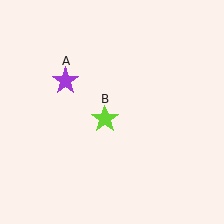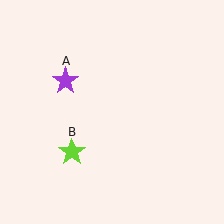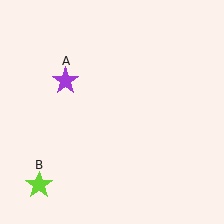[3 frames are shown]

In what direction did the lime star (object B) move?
The lime star (object B) moved down and to the left.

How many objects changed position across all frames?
1 object changed position: lime star (object B).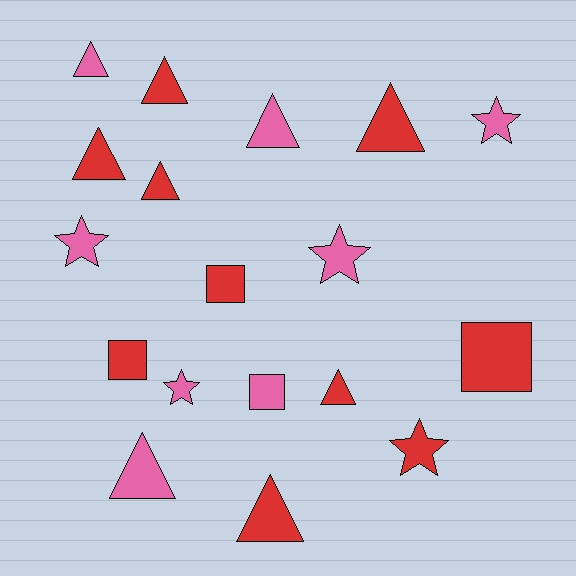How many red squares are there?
There are 3 red squares.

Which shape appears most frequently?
Triangle, with 9 objects.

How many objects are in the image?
There are 18 objects.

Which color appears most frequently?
Red, with 10 objects.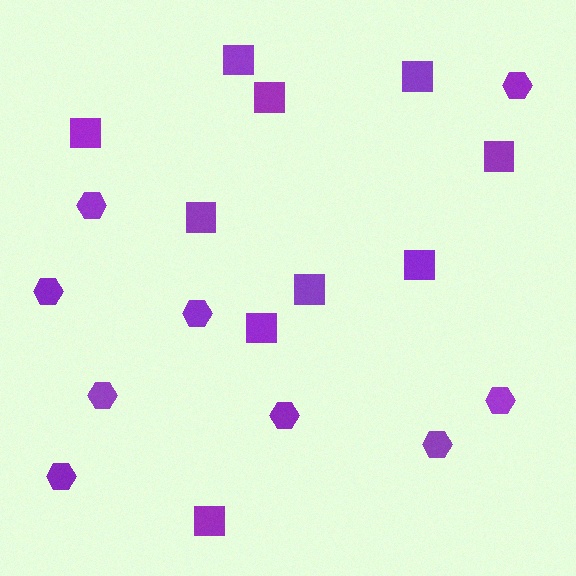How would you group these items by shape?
There are 2 groups: one group of squares (10) and one group of hexagons (9).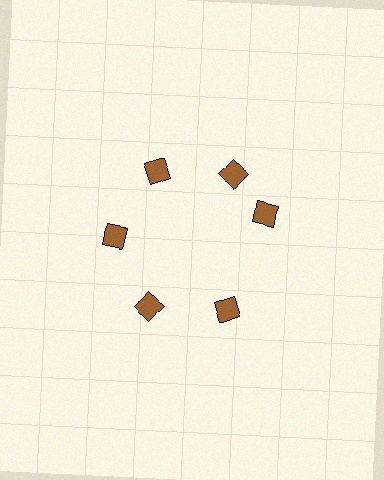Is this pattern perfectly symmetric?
No. The 6 brown diamonds are arranged in a ring, but one element near the 3 o'clock position is rotated out of alignment along the ring, breaking the 6-fold rotational symmetry.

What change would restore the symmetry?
The symmetry would be restored by rotating it back into even spacing with its neighbors so that all 6 diamonds sit at equal angles and equal distance from the center.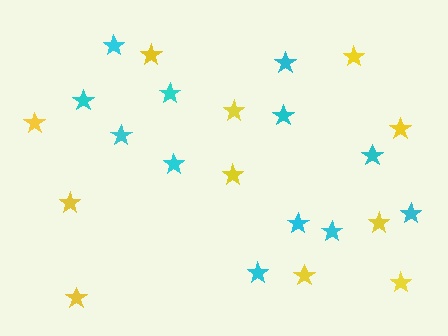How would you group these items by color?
There are 2 groups: one group of yellow stars (11) and one group of cyan stars (12).